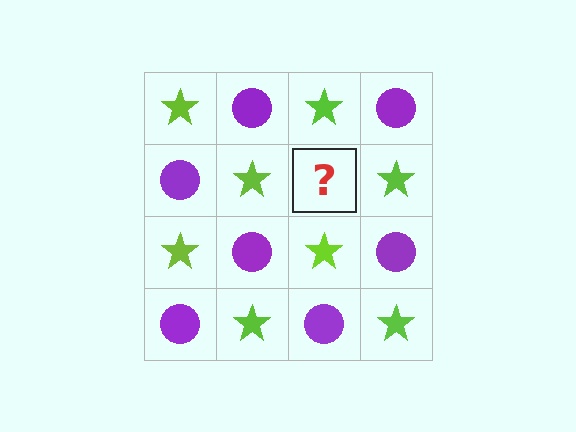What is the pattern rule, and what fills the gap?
The rule is that it alternates lime star and purple circle in a checkerboard pattern. The gap should be filled with a purple circle.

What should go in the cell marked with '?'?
The missing cell should contain a purple circle.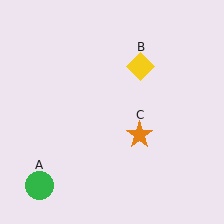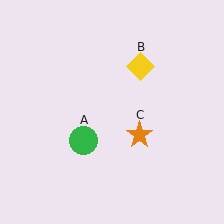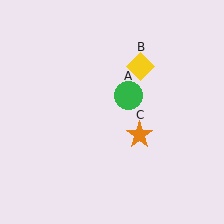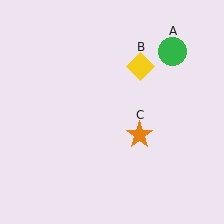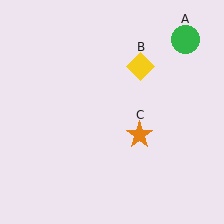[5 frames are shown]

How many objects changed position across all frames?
1 object changed position: green circle (object A).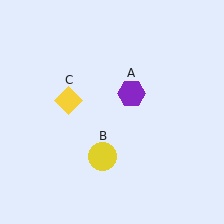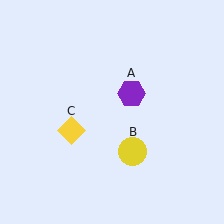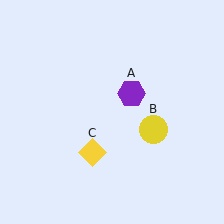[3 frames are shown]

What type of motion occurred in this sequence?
The yellow circle (object B), yellow diamond (object C) rotated counterclockwise around the center of the scene.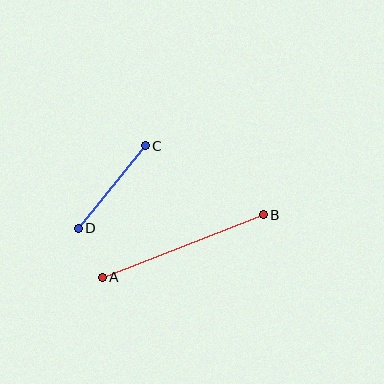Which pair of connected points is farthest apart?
Points A and B are farthest apart.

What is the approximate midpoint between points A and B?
The midpoint is at approximately (183, 246) pixels.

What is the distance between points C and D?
The distance is approximately 106 pixels.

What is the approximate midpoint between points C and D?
The midpoint is at approximately (112, 187) pixels.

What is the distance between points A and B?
The distance is approximately 173 pixels.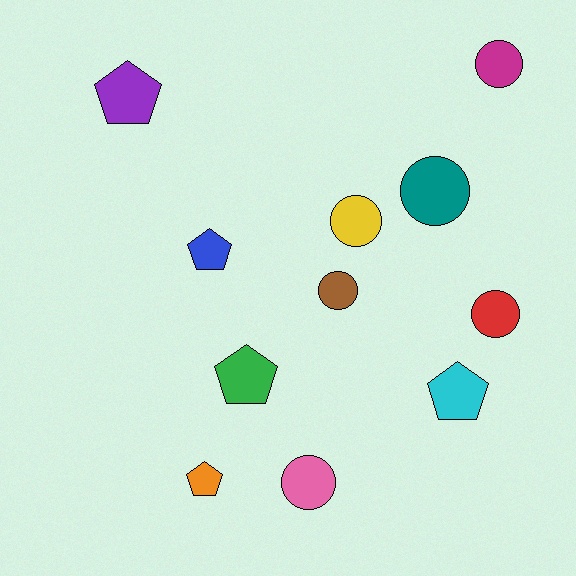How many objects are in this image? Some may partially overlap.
There are 11 objects.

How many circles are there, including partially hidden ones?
There are 6 circles.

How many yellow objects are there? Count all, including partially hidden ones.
There is 1 yellow object.